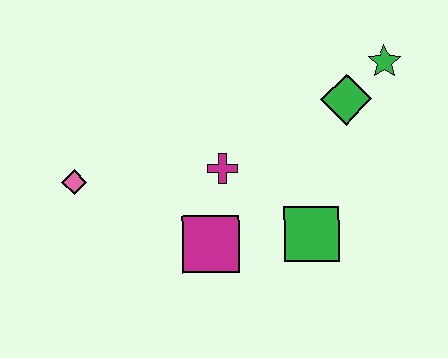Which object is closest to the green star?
The green diamond is closest to the green star.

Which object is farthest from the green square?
The pink diamond is farthest from the green square.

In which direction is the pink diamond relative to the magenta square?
The pink diamond is to the left of the magenta square.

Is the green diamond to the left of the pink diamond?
No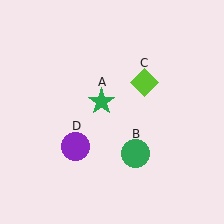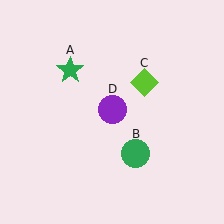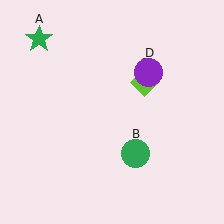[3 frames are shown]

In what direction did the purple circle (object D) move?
The purple circle (object D) moved up and to the right.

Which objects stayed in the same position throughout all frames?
Green circle (object B) and lime diamond (object C) remained stationary.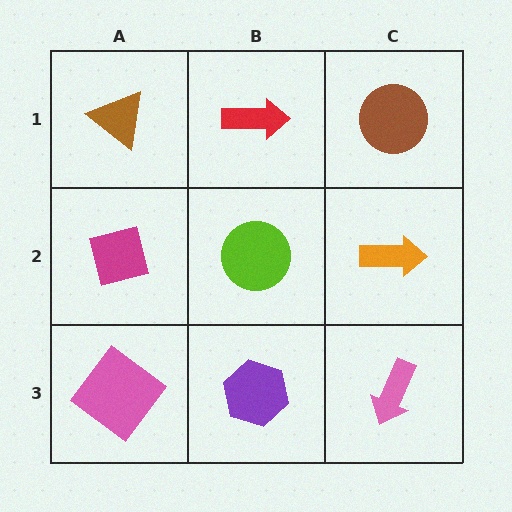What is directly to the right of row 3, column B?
A pink arrow.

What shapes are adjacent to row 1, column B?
A lime circle (row 2, column B), a brown triangle (row 1, column A), a brown circle (row 1, column C).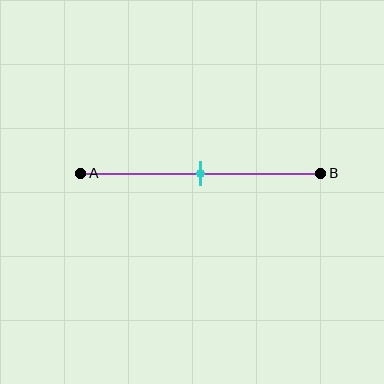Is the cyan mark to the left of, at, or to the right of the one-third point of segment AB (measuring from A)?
The cyan mark is to the right of the one-third point of segment AB.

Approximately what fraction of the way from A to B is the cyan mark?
The cyan mark is approximately 50% of the way from A to B.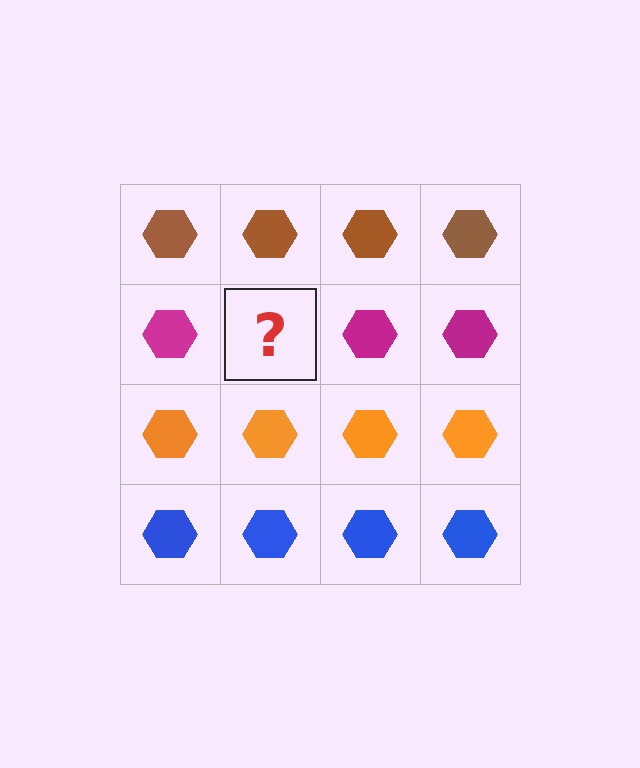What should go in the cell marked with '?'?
The missing cell should contain a magenta hexagon.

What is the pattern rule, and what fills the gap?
The rule is that each row has a consistent color. The gap should be filled with a magenta hexagon.